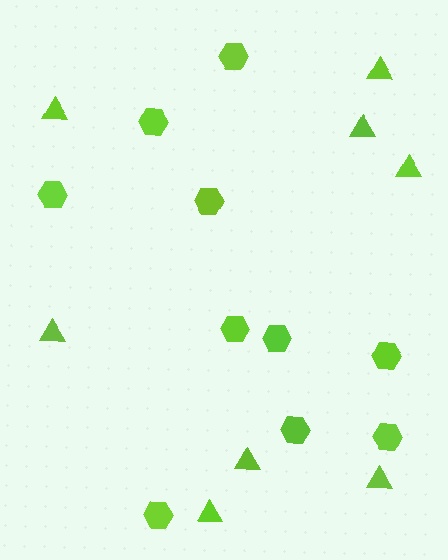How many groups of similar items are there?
There are 2 groups: one group of triangles (8) and one group of hexagons (10).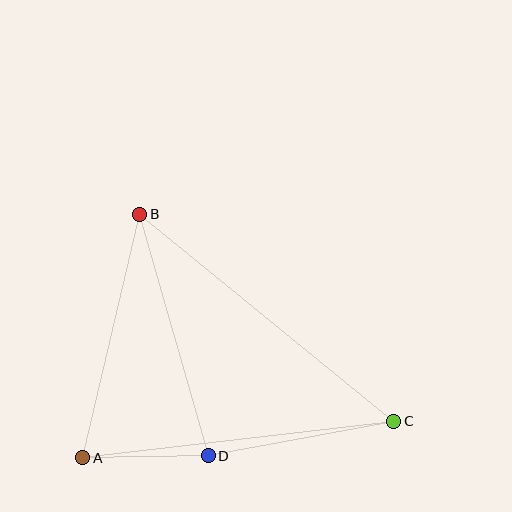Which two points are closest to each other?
Points A and D are closest to each other.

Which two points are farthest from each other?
Points B and C are farthest from each other.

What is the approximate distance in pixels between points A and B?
The distance between A and B is approximately 250 pixels.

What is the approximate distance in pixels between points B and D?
The distance between B and D is approximately 251 pixels.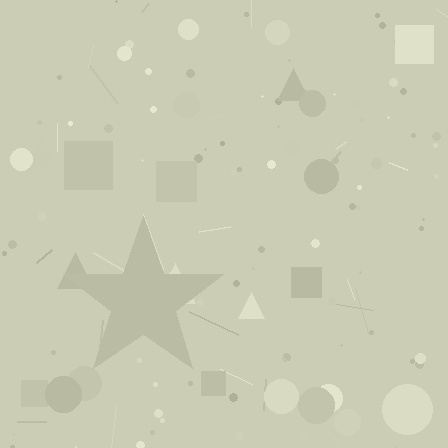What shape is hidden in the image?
A star is hidden in the image.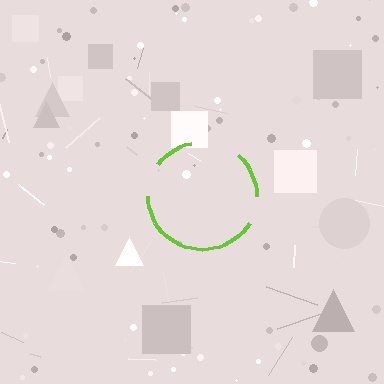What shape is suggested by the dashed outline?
The dashed outline suggests a circle.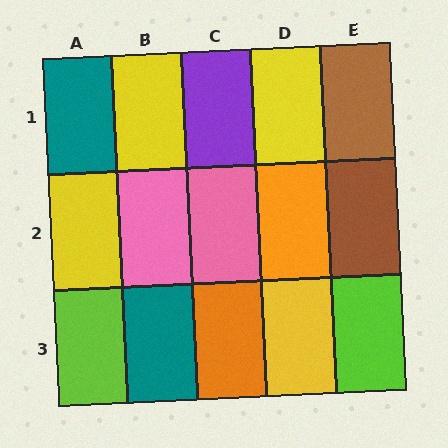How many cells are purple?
1 cell is purple.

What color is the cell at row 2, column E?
Brown.